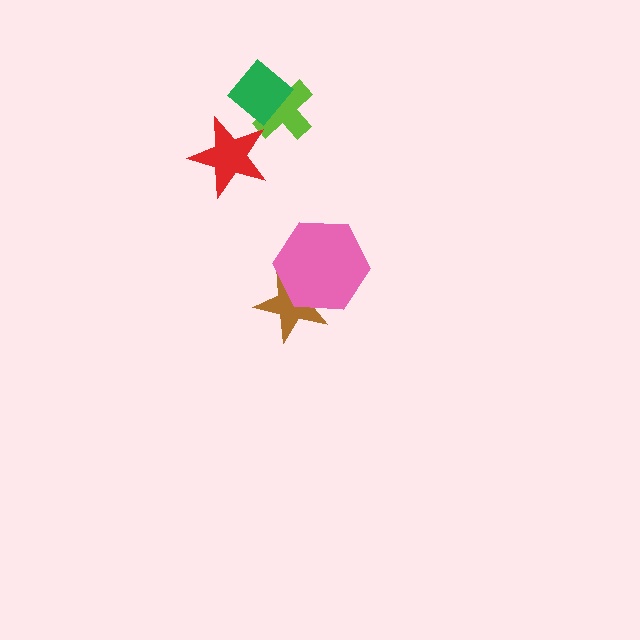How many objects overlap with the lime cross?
1 object overlaps with the lime cross.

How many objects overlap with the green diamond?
1 object overlaps with the green diamond.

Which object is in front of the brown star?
The pink hexagon is in front of the brown star.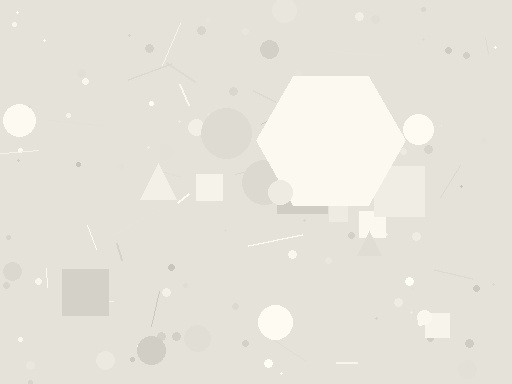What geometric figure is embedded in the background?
A hexagon is embedded in the background.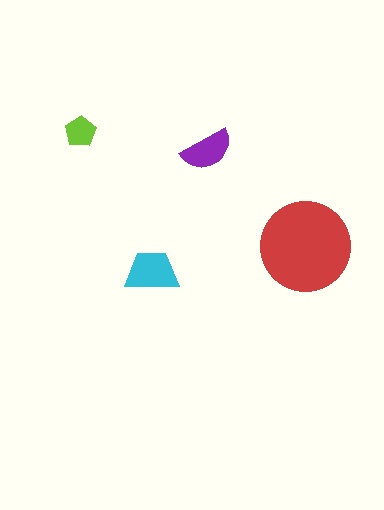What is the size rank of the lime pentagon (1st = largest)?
4th.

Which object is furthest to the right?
The red circle is rightmost.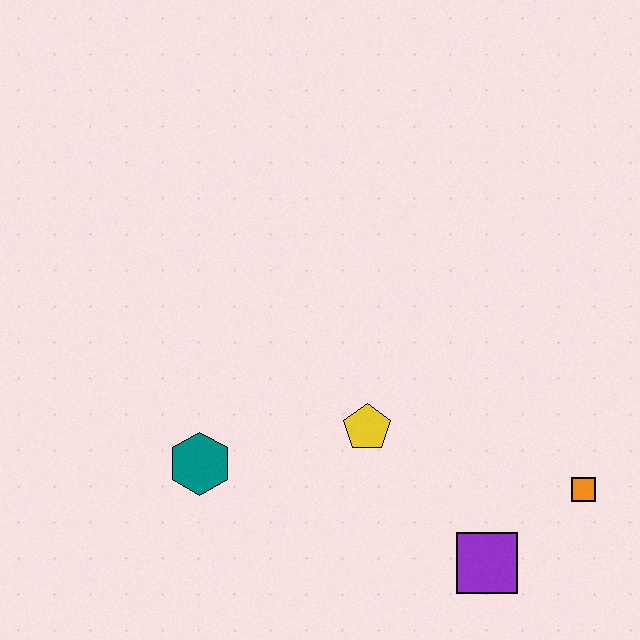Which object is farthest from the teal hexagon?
The orange square is farthest from the teal hexagon.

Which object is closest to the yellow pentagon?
The teal hexagon is closest to the yellow pentagon.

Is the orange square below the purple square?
No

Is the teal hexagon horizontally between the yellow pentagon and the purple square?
No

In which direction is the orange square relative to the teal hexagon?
The orange square is to the right of the teal hexagon.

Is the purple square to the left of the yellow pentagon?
No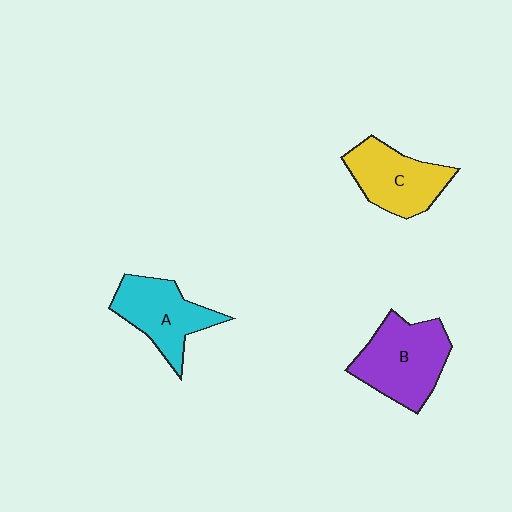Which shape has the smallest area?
Shape A (cyan).